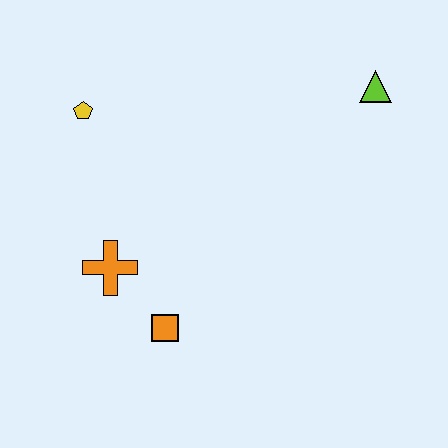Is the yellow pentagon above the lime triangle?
No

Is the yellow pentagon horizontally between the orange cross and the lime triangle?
No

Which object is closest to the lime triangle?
The yellow pentagon is closest to the lime triangle.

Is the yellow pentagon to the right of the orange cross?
No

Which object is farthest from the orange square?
The lime triangle is farthest from the orange square.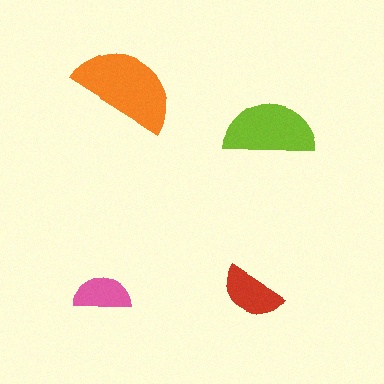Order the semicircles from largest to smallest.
the orange one, the lime one, the red one, the pink one.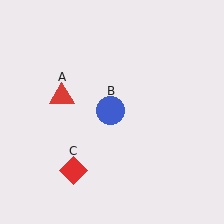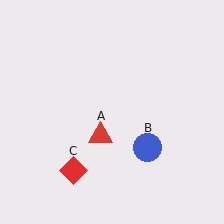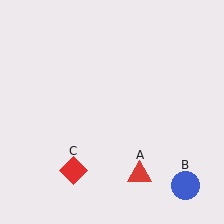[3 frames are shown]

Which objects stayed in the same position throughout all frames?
Red diamond (object C) remained stationary.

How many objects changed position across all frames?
2 objects changed position: red triangle (object A), blue circle (object B).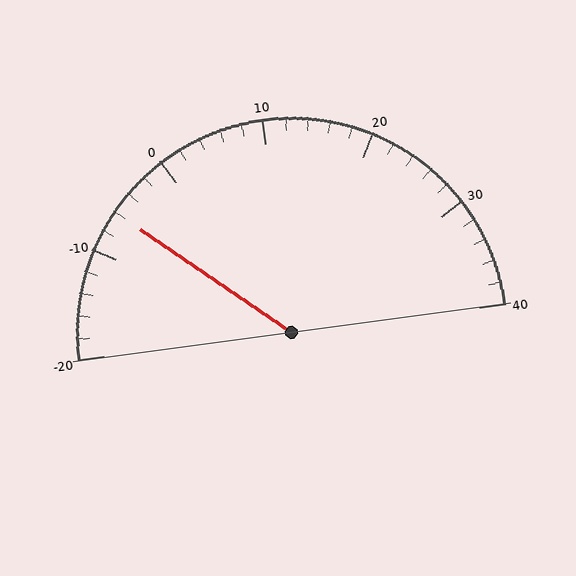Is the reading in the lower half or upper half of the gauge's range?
The reading is in the lower half of the range (-20 to 40).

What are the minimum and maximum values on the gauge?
The gauge ranges from -20 to 40.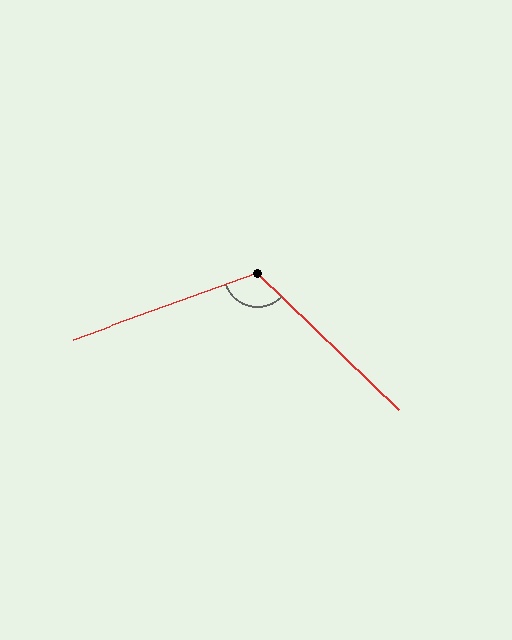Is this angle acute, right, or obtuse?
It is obtuse.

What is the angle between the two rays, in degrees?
Approximately 116 degrees.